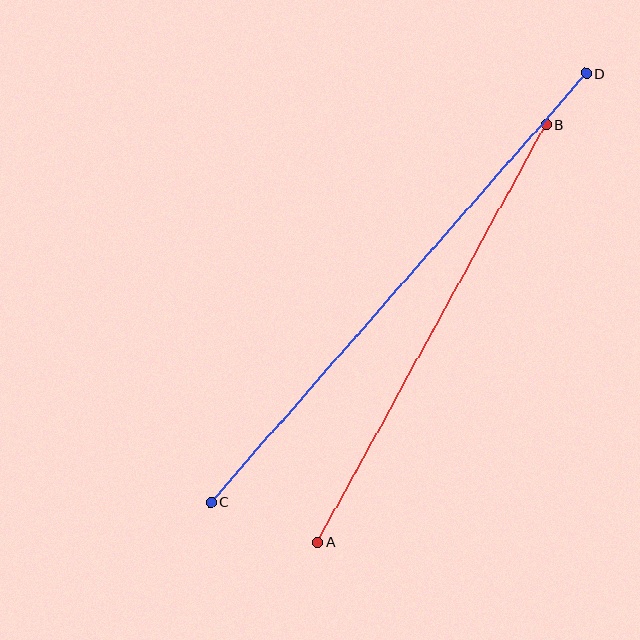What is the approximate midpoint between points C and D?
The midpoint is at approximately (399, 288) pixels.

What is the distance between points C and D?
The distance is approximately 570 pixels.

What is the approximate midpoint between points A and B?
The midpoint is at approximately (432, 333) pixels.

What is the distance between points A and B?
The distance is approximately 476 pixels.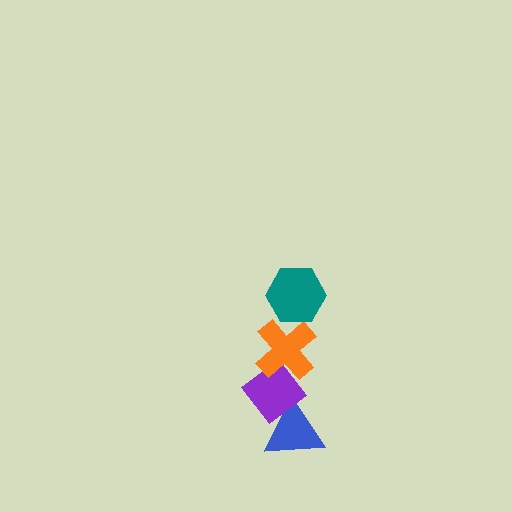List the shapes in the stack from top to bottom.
From top to bottom: the teal hexagon, the orange cross, the purple diamond, the blue triangle.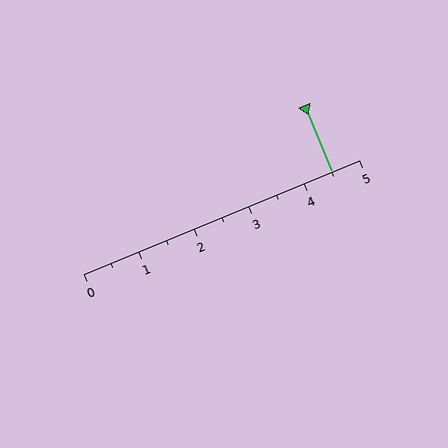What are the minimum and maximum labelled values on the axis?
The axis runs from 0 to 5.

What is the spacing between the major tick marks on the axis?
The major ticks are spaced 1 apart.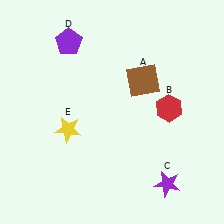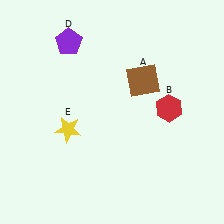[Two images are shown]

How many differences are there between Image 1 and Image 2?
There is 1 difference between the two images.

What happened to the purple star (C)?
The purple star (C) was removed in Image 2. It was in the bottom-right area of Image 1.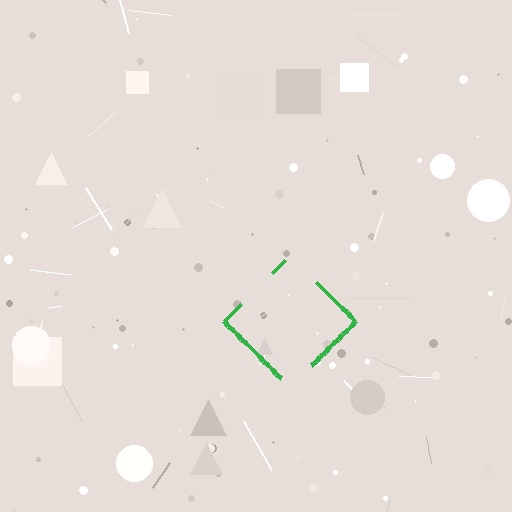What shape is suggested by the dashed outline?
The dashed outline suggests a diamond.